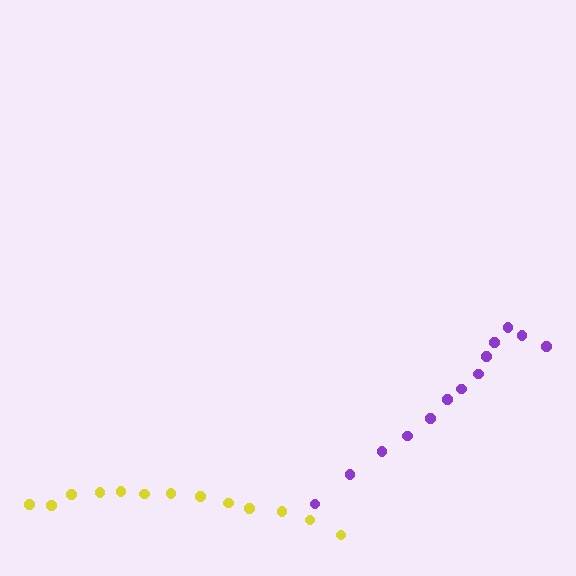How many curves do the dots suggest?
There are 2 distinct paths.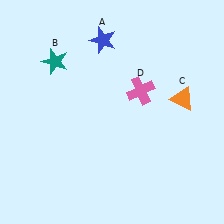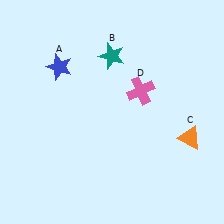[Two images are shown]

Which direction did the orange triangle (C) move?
The orange triangle (C) moved down.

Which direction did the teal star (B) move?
The teal star (B) moved right.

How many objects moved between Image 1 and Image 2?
3 objects moved between the two images.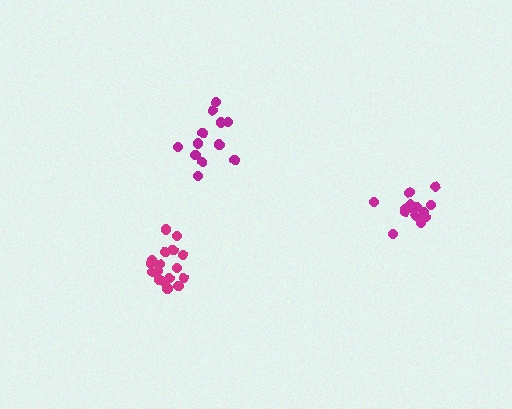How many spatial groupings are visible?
There are 3 spatial groupings.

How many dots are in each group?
Group 1: 17 dots, Group 2: 14 dots, Group 3: 13 dots (44 total).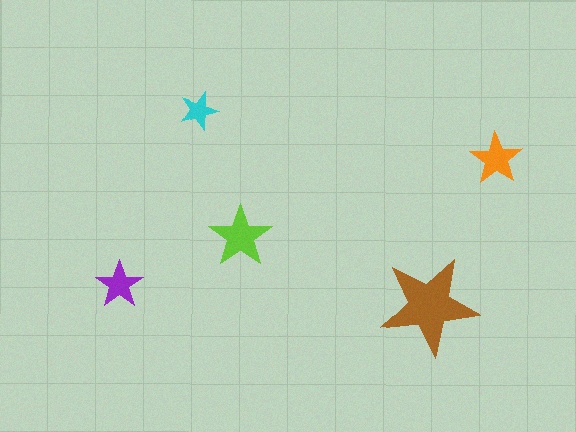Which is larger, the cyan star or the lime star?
The lime one.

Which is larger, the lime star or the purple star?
The lime one.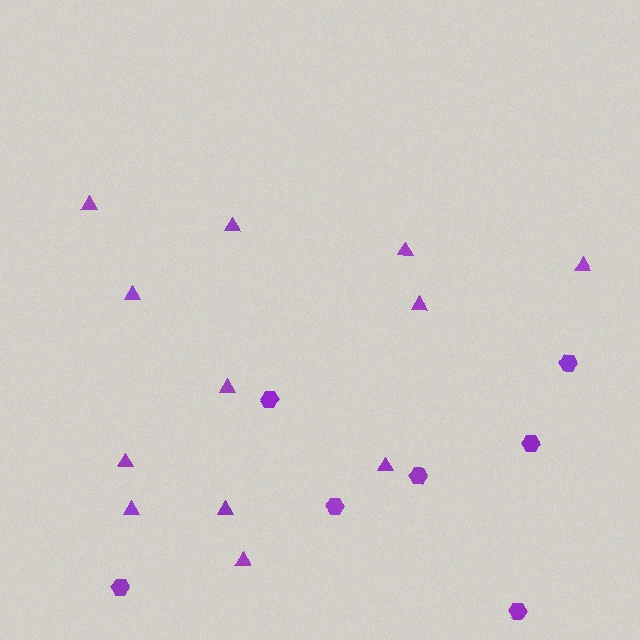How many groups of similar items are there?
There are 2 groups: one group of hexagons (7) and one group of triangles (12).